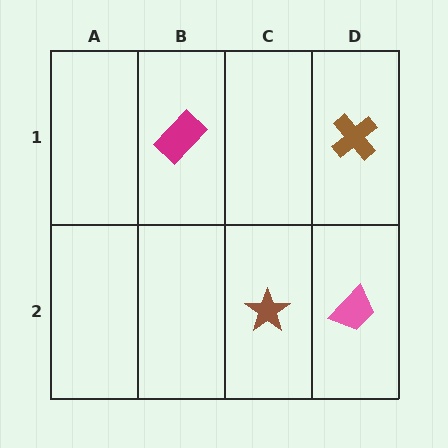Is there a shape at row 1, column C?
No, that cell is empty.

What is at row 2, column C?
A brown star.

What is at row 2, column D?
A pink trapezoid.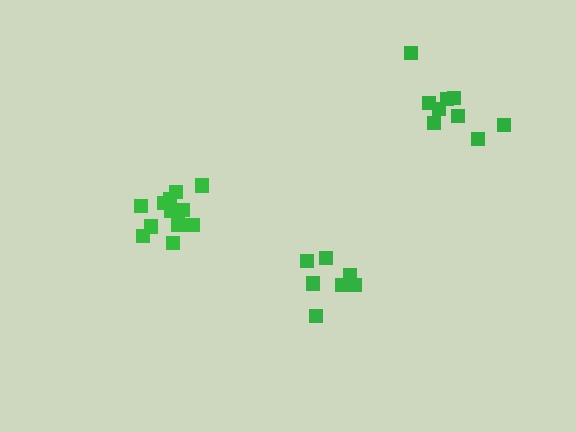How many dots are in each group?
Group 1: 8 dots, Group 2: 12 dots, Group 3: 9 dots (29 total).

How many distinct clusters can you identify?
There are 3 distinct clusters.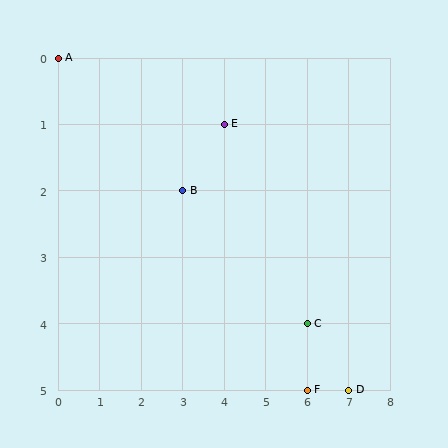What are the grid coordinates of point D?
Point D is at grid coordinates (7, 5).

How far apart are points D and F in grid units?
Points D and F are 1 column apart.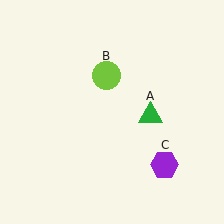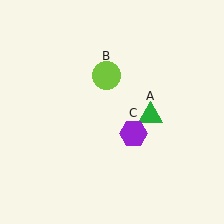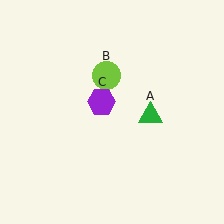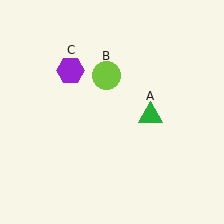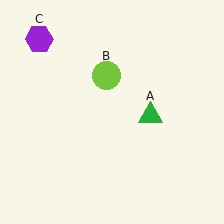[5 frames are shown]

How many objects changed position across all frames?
1 object changed position: purple hexagon (object C).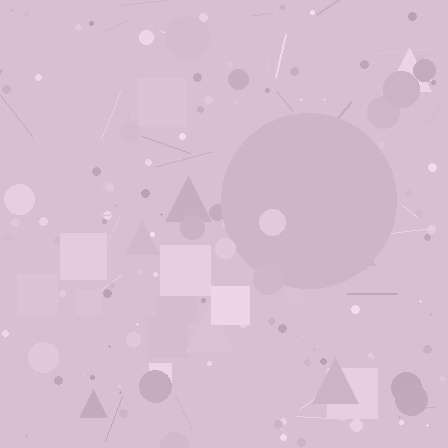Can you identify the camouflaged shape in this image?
The camouflaged shape is a circle.